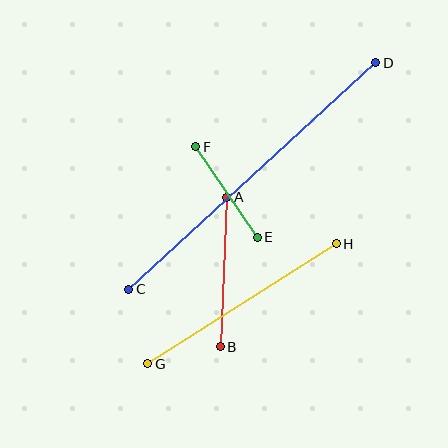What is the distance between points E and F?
The distance is approximately 110 pixels.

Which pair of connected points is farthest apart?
Points C and D are farthest apart.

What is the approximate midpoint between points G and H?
The midpoint is at approximately (242, 304) pixels.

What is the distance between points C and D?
The distance is approximately 335 pixels.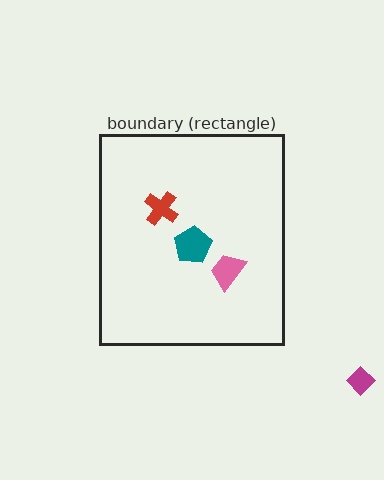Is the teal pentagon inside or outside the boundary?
Inside.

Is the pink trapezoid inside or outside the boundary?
Inside.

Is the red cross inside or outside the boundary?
Inside.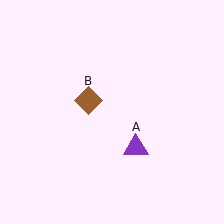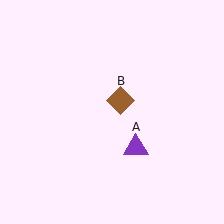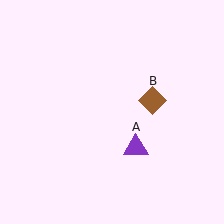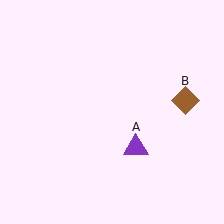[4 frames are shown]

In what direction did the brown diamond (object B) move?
The brown diamond (object B) moved right.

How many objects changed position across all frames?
1 object changed position: brown diamond (object B).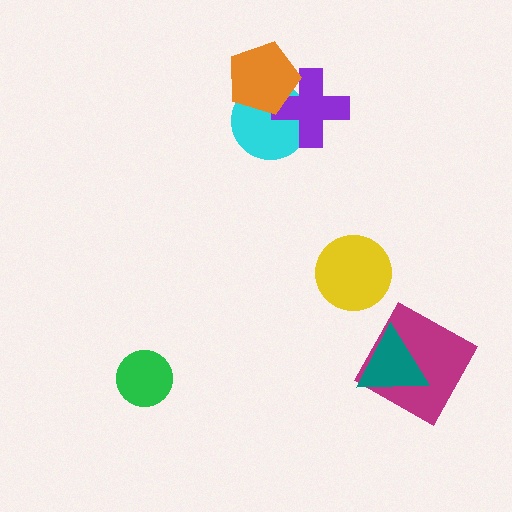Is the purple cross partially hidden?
Yes, it is partially covered by another shape.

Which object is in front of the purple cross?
The orange pentagon is in front of the purple cross.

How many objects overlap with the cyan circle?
2 objects overlap with the cyan circle.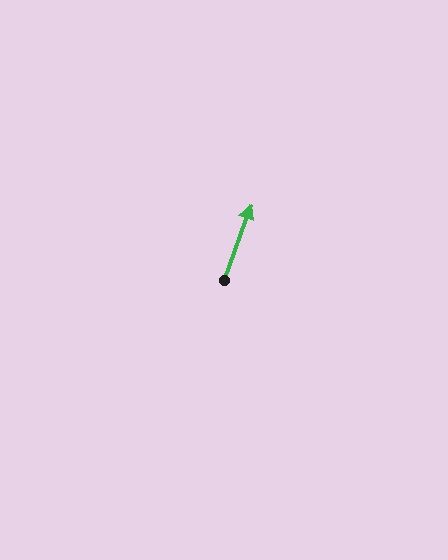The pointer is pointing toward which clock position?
Roughly 1 o'clock.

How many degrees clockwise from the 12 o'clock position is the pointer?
Approximately 20 degrees.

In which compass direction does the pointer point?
North.